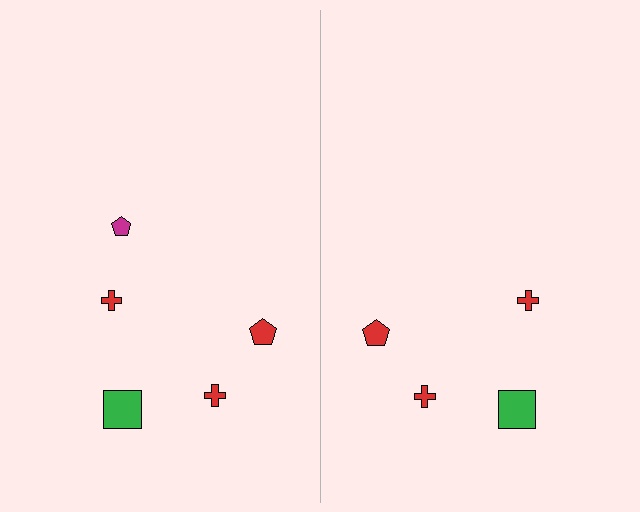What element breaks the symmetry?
A magenta pentagon is missing from the right side.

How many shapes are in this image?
There are 9 shapes in this image.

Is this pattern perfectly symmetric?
No, the pattern is not perfectly symmetric. A magenta pentagon is missing from the right side.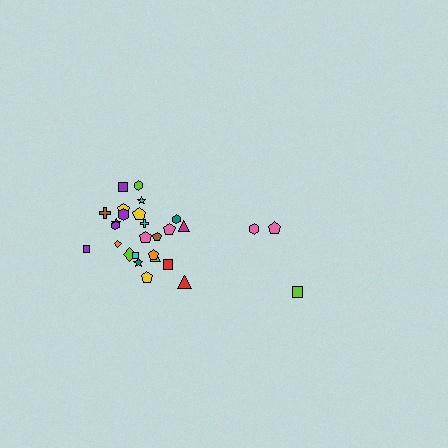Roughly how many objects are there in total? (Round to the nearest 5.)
Roughly 30 objects in total.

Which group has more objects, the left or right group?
The left group.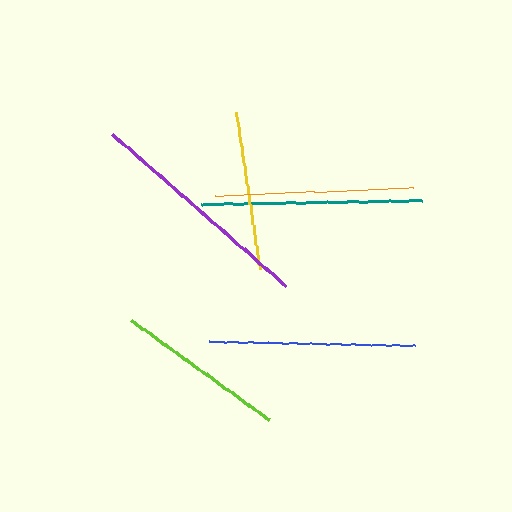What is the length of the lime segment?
The lime segment is approximately 170 pixels long.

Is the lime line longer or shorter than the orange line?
The orange line is longer than the lime line.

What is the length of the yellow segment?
The yellow segment is approximately 158 pixels long.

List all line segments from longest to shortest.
From longest to shortest: purple, teal, blue, orange, lime, yellow.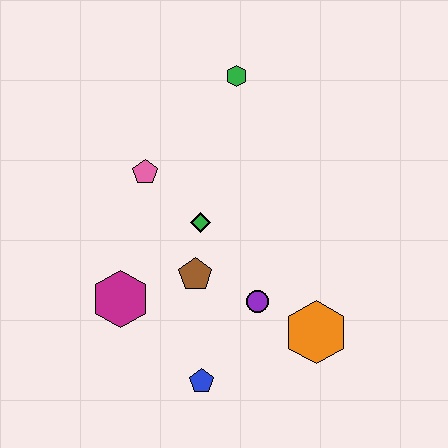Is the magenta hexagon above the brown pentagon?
No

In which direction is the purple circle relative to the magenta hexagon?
The purple circle is to the right of the magenta hexagon.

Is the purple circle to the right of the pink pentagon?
Yes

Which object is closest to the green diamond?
The brown pentagon is closest to the green diamond.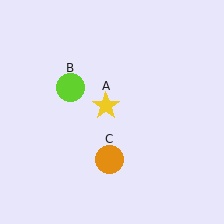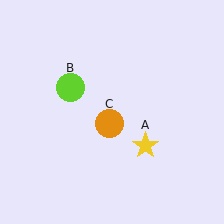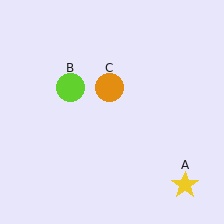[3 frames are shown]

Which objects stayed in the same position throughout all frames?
Lime circle (object B) remained stationary.